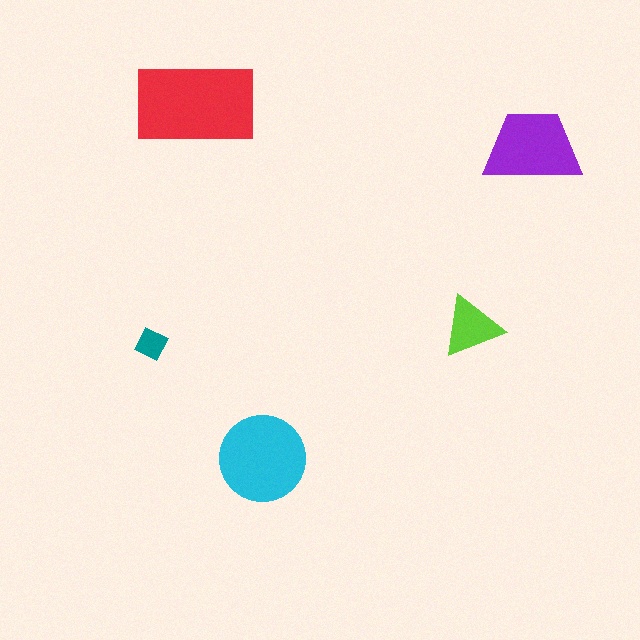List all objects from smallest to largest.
The teal diamond, the lime triangle, the purple trapezoid, the cyan circle, the red rectangle.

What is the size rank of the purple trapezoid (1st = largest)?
3rd.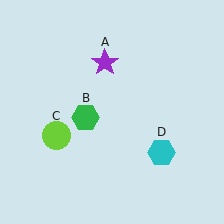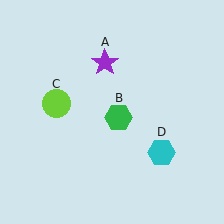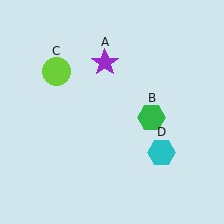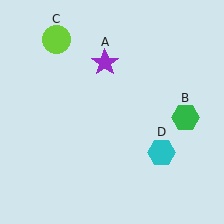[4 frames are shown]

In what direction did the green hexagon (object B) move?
The green hexagon (object B) moved right.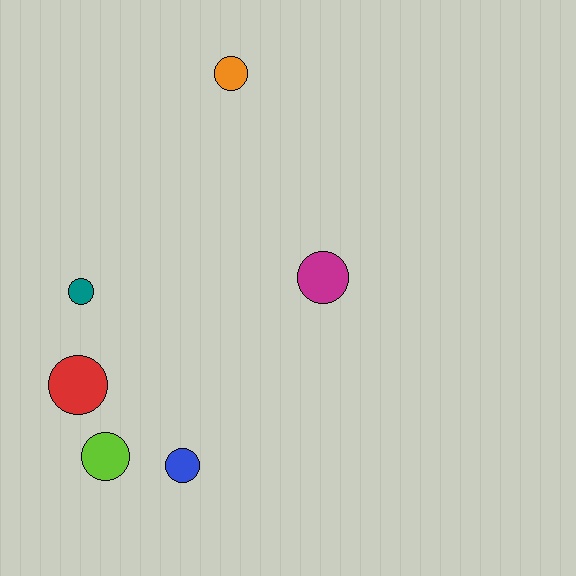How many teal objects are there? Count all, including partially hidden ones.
There is 1 teal object.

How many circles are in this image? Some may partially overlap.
There are 6 circles.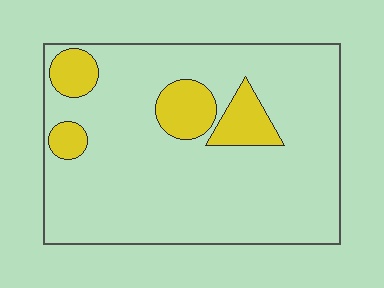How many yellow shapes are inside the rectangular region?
4.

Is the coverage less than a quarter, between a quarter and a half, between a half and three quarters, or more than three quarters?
Less than a quarter.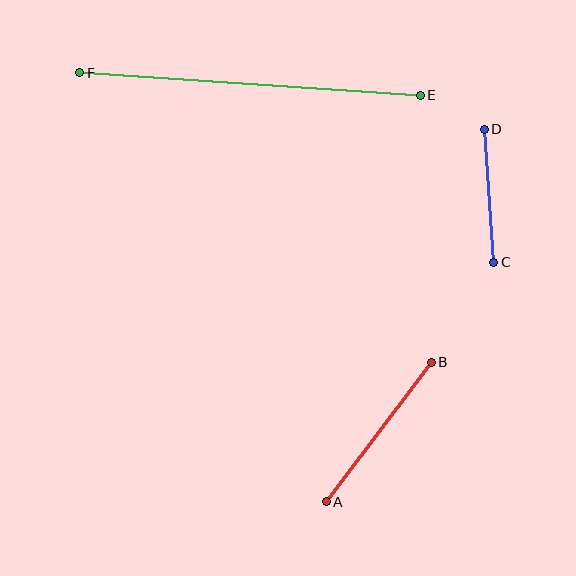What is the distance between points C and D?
The distance is approximately 133 pixels.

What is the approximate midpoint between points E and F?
The midpoint is at approximately (250, 84) pixels.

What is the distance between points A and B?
The distance is approximately 175 pixels.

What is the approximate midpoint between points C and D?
The midpoint is at approximately (489, 196) pixels.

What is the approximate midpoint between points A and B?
The midpoint is at approximately (379, 432) pixels.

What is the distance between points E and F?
The distance is approximately 341 pixels.